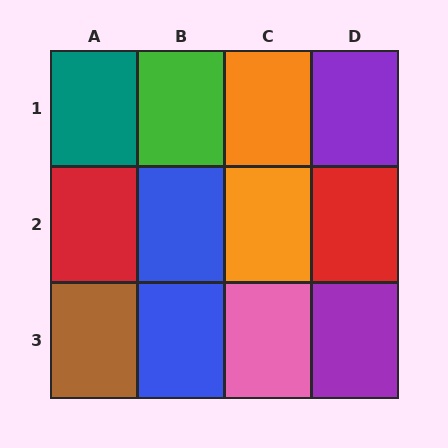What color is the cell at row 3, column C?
Pink.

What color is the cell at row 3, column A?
Brown.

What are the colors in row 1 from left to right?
Teal, green, orange, purple.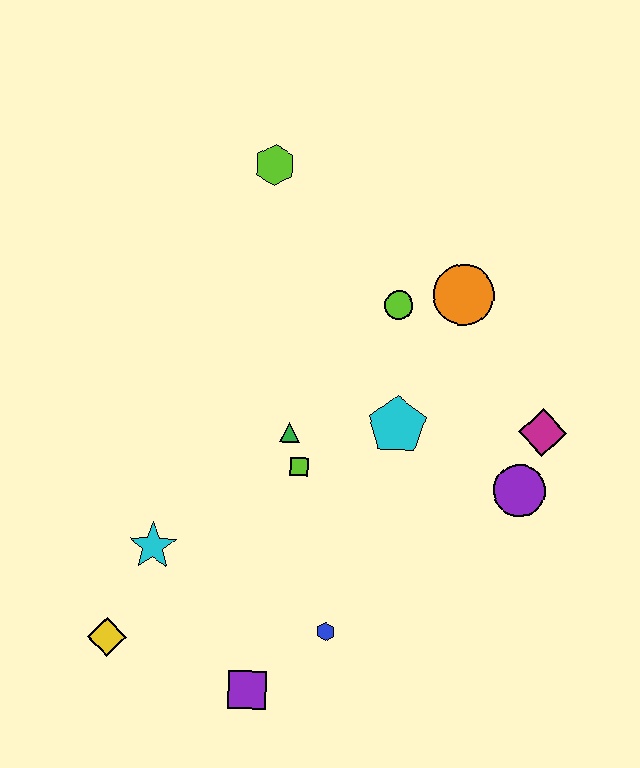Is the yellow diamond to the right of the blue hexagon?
No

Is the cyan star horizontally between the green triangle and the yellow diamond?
Yes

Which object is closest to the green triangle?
The lime square is closest to the green triangle.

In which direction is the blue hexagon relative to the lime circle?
The blue hexagon is below the lime circle.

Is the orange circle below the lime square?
No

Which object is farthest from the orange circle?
The yellow diamond is farthest from the orange circle.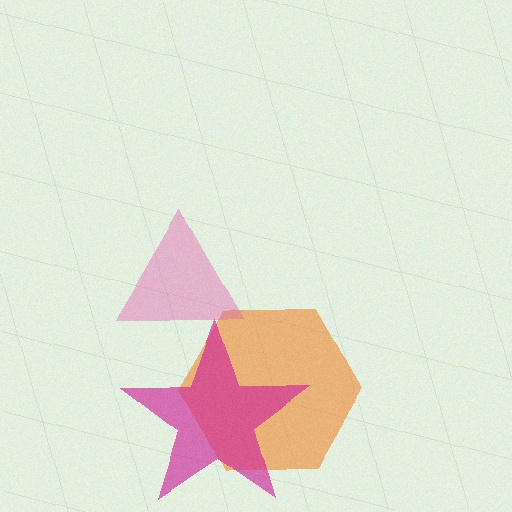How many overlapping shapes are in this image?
There are 3 overlapping shapes in the image.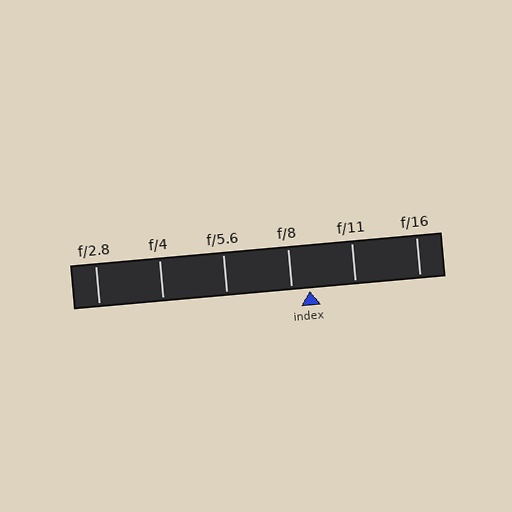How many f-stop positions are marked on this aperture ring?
There are 6 f-stop positions marked.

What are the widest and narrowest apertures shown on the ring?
The widest aperture shown is f/2.8 and the narrowest is f/16.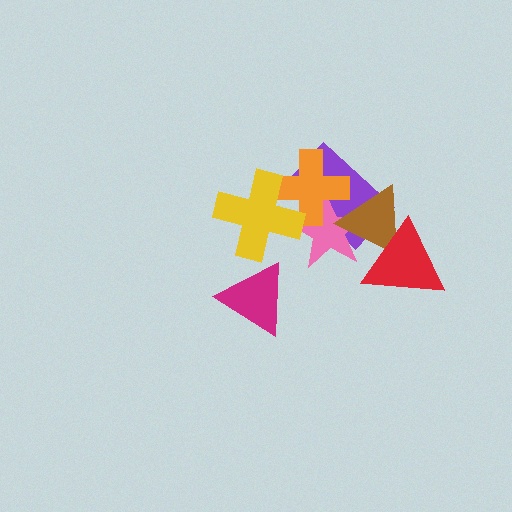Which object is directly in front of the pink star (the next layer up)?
The brown triangle is directly in front of the pink star.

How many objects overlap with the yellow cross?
3 objects overlap with the yellow cross.